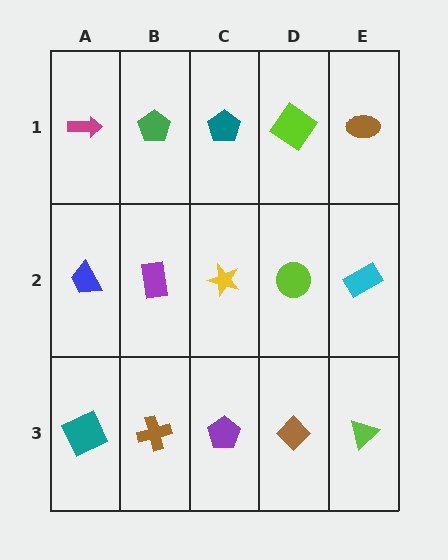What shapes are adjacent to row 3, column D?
A lime circle (row 2, column D), a purple pentagon (row 3, column C), a lime triangle (row 3, column E).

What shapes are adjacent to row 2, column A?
A magenta arrow (row 1, column A), a teal square (row 3, column A), a purple rectangle (row 2, column B).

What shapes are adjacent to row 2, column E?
A brown ellipse (row 1, column E), a lime triangle (row 3, column E), a lime circle (row 2, column D).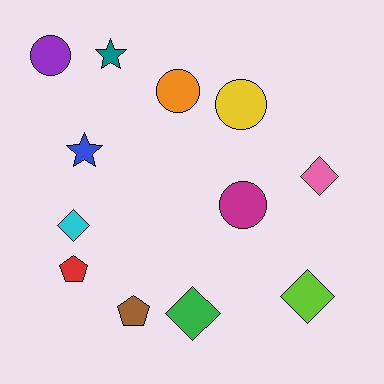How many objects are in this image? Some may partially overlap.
There are 12 objects.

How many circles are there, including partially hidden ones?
There are 4 circles.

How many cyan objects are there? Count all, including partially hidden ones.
There is 1 cyan object.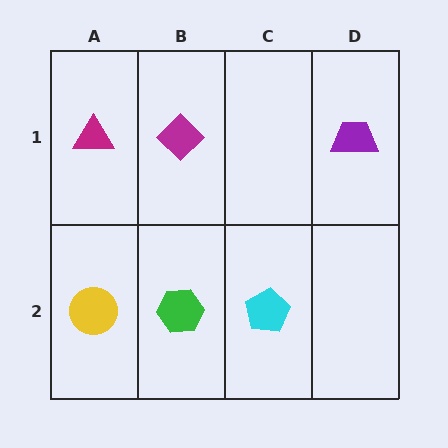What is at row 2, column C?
A cyan pentagon.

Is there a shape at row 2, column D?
No, that cell is empty.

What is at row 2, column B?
A green hexagon.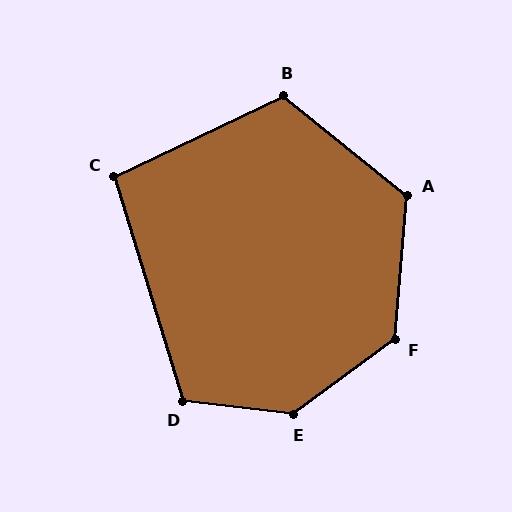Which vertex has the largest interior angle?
E, at approximately 137 degrees.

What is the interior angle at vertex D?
Approximately 114 degrees (obtuse).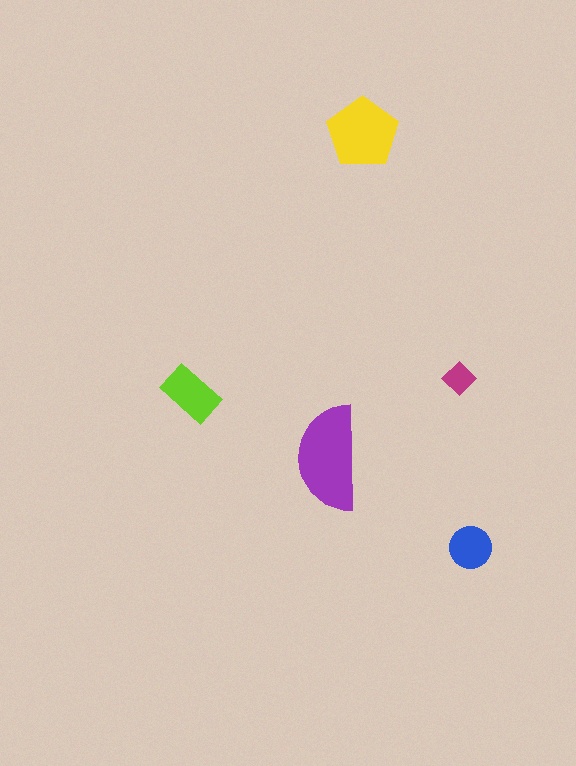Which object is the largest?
The purple semicircle.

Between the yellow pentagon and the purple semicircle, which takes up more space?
The purple semicircle.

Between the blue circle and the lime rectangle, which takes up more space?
The lime rectangle.